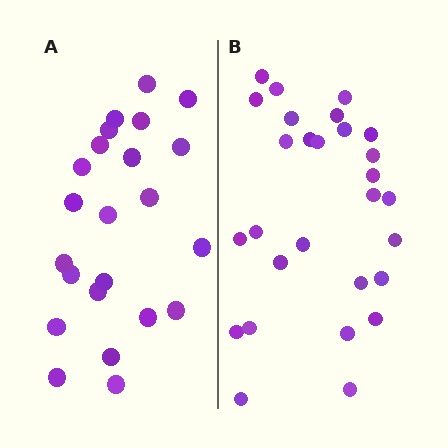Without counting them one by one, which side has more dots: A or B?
Region B (the right region) has more dots.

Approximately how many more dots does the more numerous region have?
Region B has about 5 more dots than region A.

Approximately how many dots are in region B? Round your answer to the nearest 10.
About 30 dots. (The exact count is 28, which rounds to 30.)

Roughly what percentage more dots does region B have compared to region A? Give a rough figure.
About 20% more.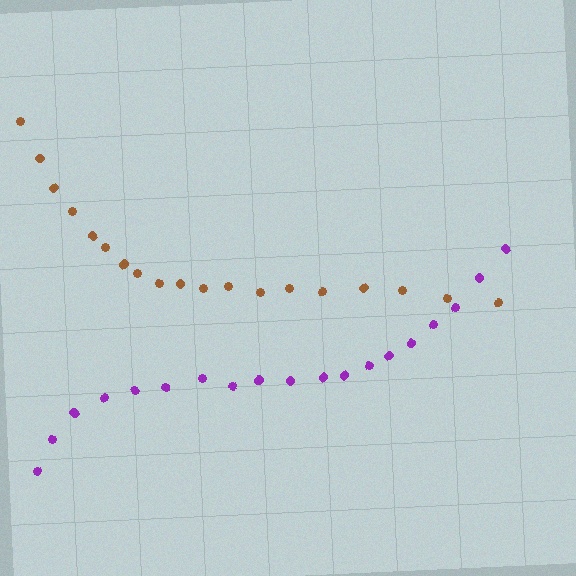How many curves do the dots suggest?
There are 2 distinct paths.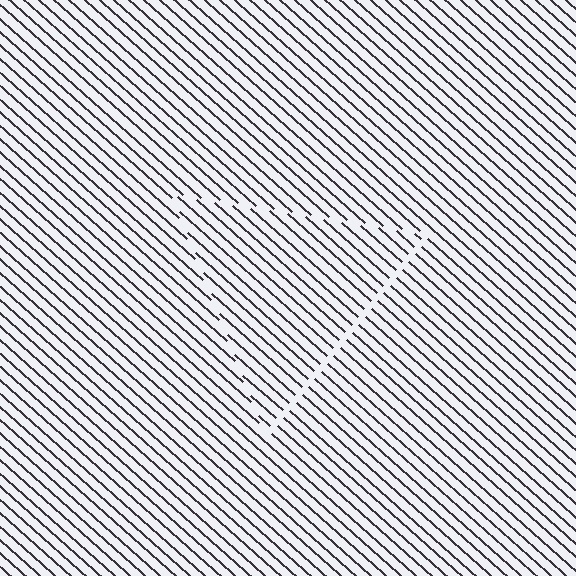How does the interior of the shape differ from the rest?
The interior of the shape contains the same grating, shifted by half a period — the contour is defined by the phase discontinuity where line-ends from the inner and outer gratings abut.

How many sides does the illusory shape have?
3 sides — the line-ends trace a triangle.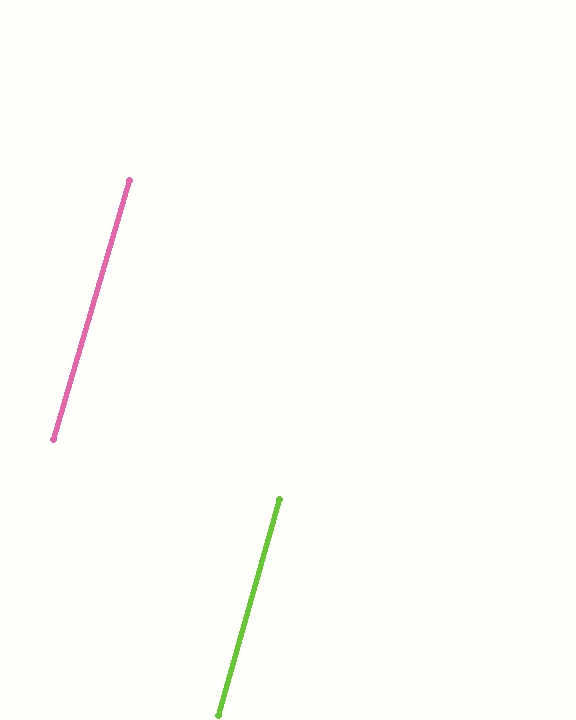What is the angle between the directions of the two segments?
Approximately 1 degree.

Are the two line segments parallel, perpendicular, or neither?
Parallel — their directions differ by only 0.7°.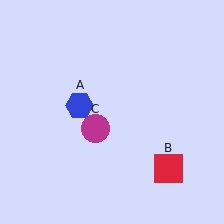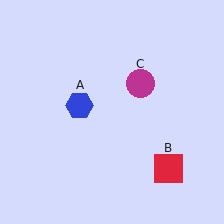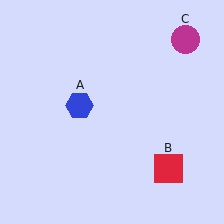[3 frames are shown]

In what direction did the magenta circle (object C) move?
The magenta circle (object C) moved up and to the right.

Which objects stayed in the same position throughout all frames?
Blue hexagon (object A) and red square (object B) remained stationary.